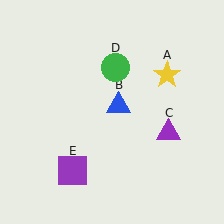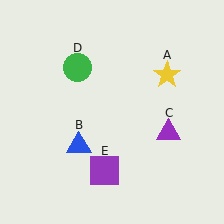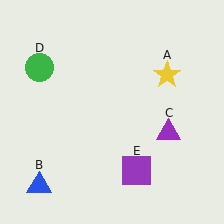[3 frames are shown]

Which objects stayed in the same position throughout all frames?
Yellow star (object A) and purple triangle (object C) remained stationary.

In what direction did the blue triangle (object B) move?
The blue triangle (object B) moved down and to the left.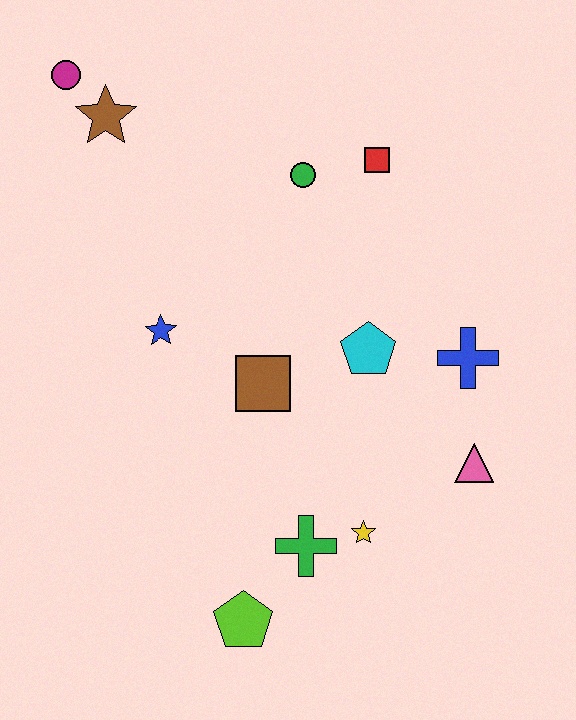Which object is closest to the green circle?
The red square is closest to the green circle.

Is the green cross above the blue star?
No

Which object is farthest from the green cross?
The magenta circle is farthest from the green cross.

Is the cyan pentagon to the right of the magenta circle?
Yes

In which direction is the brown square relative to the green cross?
The brown square is above the green cross.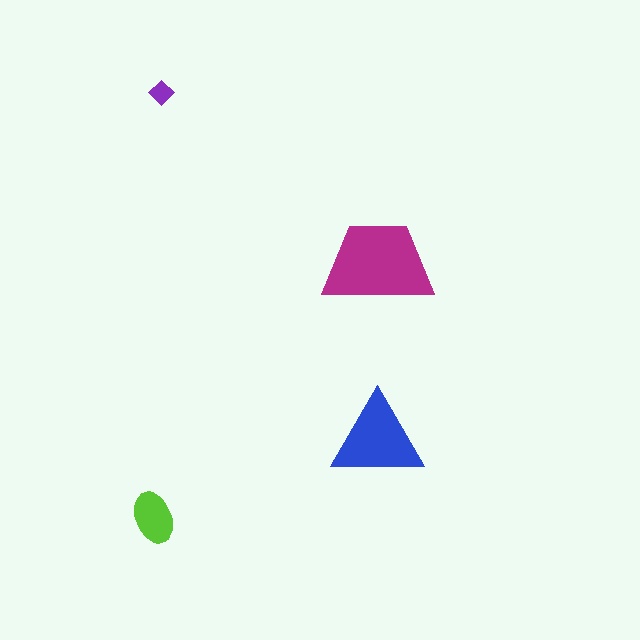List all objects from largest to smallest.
The magenta trapezoid, the blue triangle, the lime ellipse, the purple diamond.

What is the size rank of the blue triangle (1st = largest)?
2nd.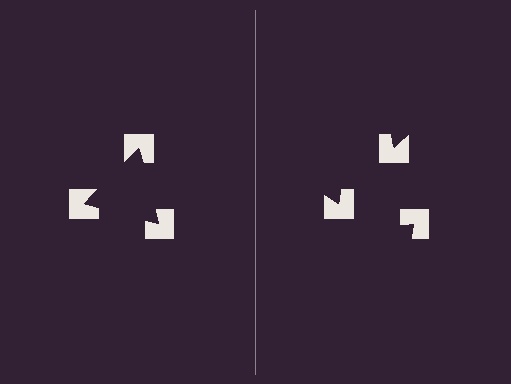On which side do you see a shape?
An illusory triangle appears on the left side. On the right side the wedge cuts are rotated, so no coherent shape forms.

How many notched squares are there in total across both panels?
6 — 3 on each side.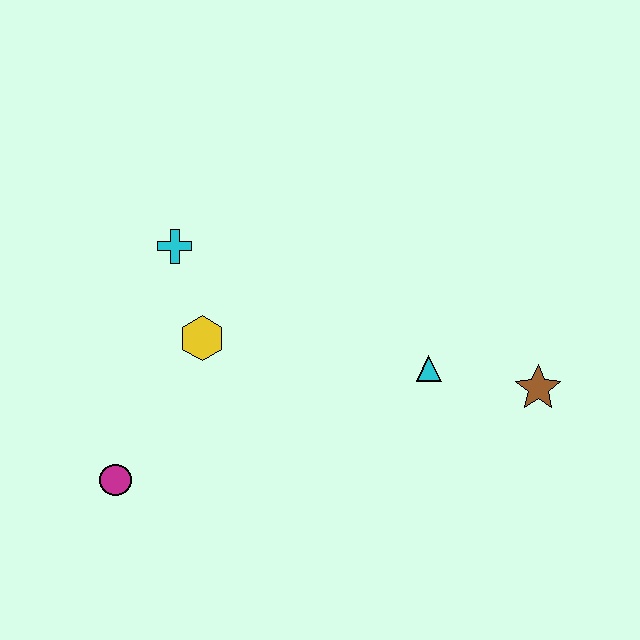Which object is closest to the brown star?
The cyan triangle is closest to the brown star.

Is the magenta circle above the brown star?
No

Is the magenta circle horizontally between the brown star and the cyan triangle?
No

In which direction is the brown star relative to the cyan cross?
The brown star is to the right of the cyan cross.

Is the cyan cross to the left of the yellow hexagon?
Yes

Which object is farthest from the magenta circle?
The brown star is farthest from the magenta circle.